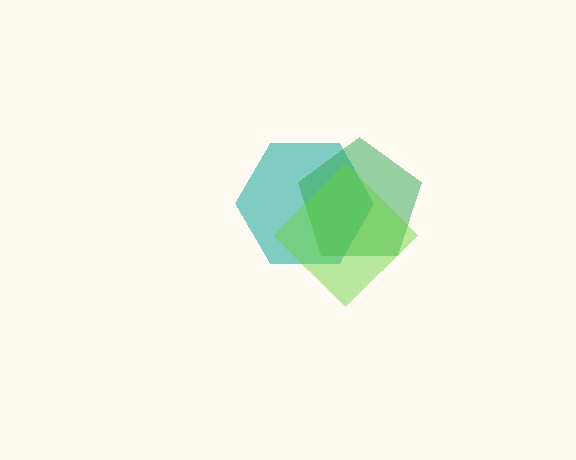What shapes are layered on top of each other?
The layered shapes are: a teal hexagon, a green pentagon, a lime diamond.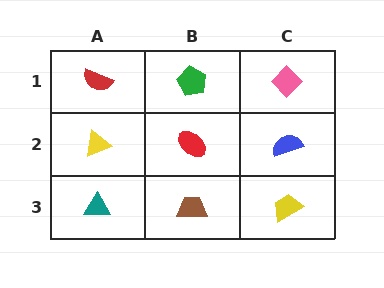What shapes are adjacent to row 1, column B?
A red ellipse (row 2, column B), a red semicircle (row 1, column A), a pink diamond (row 1, column C).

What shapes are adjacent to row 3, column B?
A red ellipse (row 2, column B), a teal triangle (row 3, column A), a yellow trapezoid (row 3, column C).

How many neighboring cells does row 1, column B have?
3.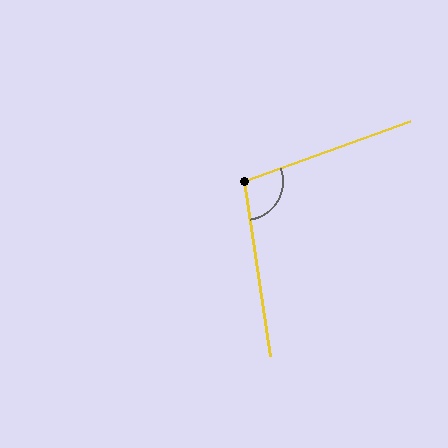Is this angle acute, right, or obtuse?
It is obtuse.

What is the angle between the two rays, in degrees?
Approximately 102 degrees.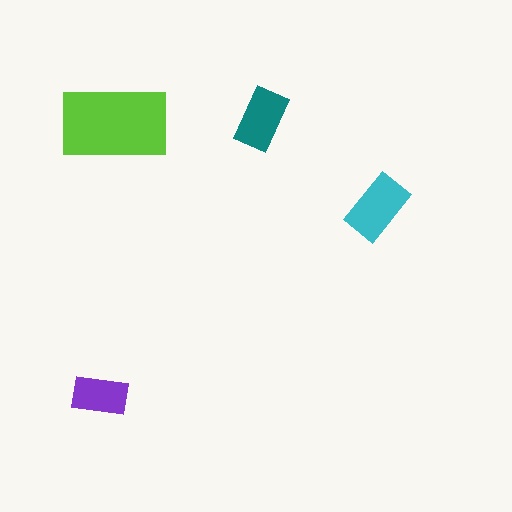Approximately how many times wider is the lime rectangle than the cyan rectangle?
About 1.5 times wider.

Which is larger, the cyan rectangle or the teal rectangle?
The cyan one.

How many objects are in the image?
There are 4 objects in the image.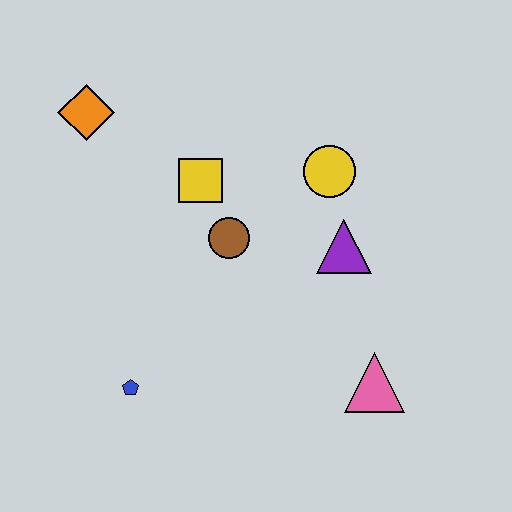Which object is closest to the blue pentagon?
The brown circle is closest to the blue pentagon.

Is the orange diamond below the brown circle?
No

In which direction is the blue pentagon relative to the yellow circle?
The blue pentagon is below the yellow circle.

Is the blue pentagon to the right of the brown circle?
No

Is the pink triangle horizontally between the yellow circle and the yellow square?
No